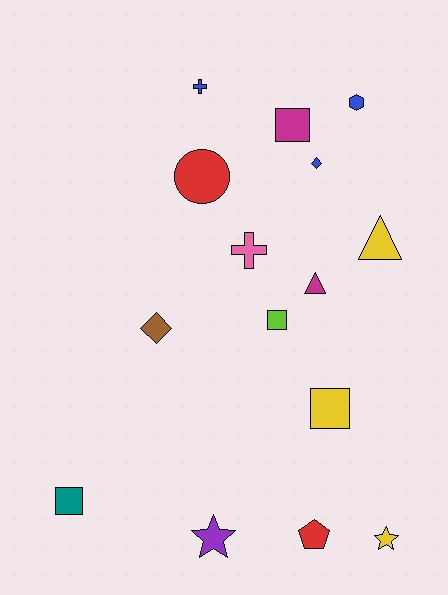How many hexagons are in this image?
There is 1 hexagon.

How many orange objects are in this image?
There are no orange objects.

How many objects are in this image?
There are 15 objects.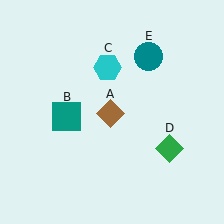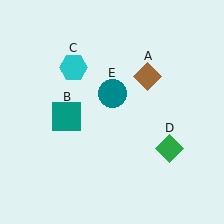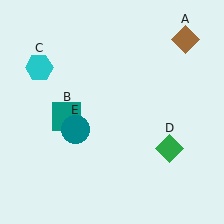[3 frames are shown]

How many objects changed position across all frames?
3 objects changed position: brown diamond (object A), cyan hexagon (object C), teal circle (object E).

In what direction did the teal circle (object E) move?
The teal circle (object E) moved down and to the left.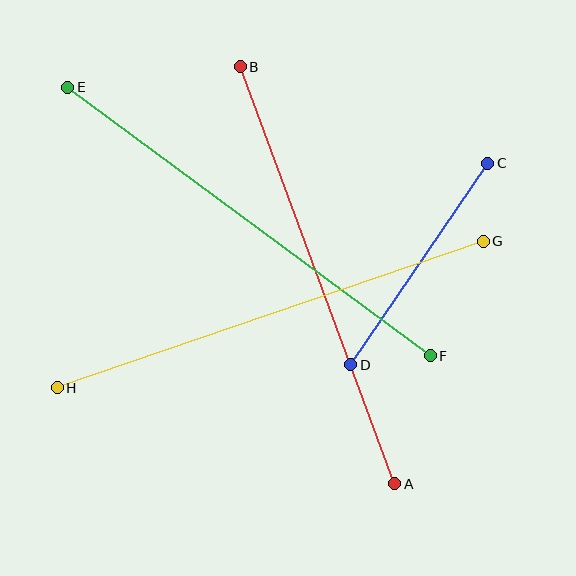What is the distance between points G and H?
The distance is approximately 450 pixels.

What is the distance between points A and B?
The distance is approximately 445 pixels.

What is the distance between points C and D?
The distance is approximately 243 pixels.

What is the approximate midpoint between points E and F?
The midpoint is at approximately (249, 221) pixels.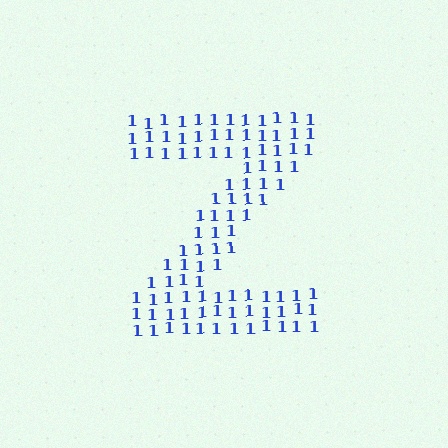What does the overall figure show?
The overall figure shows the letter Z.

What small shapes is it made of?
It is made of small digit 1's.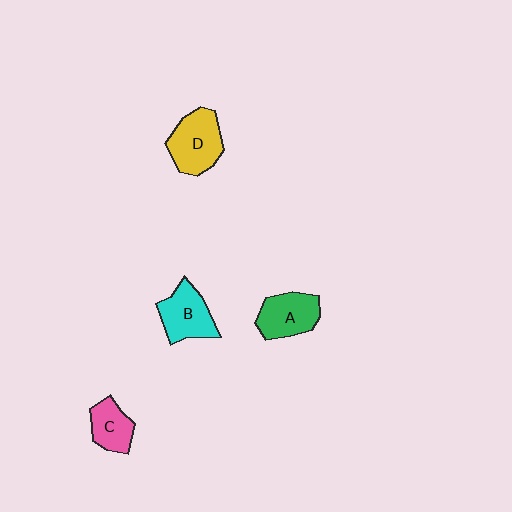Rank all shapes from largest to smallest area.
From largest to smallest: D (yellow), B (cyan), A (green), C (pink).